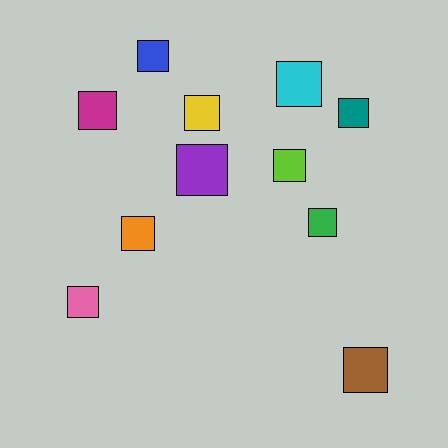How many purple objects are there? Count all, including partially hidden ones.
There is 1 purple object.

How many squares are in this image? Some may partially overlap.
There are 11 squares.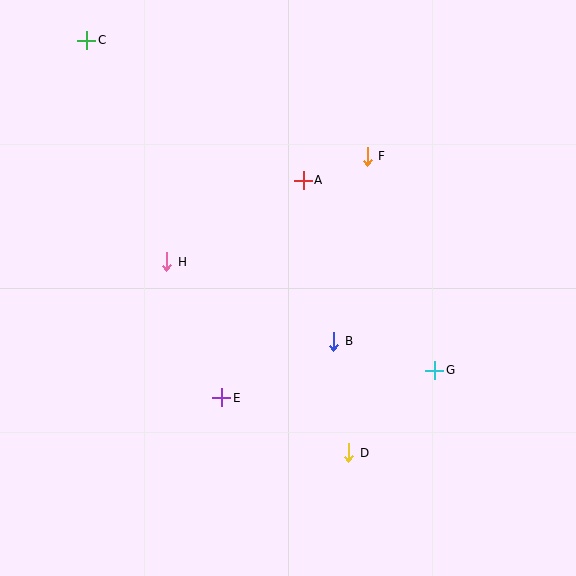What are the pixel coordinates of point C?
Point C is at (87, 40).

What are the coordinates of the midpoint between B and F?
The midpoint between B and F is at (351, 249).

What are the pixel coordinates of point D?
Point D is at (349, 453).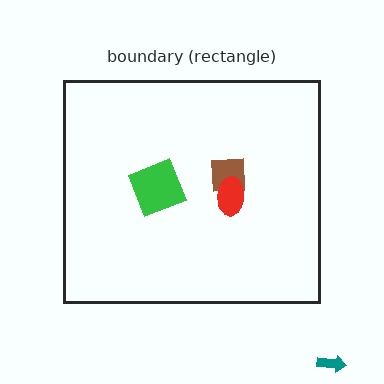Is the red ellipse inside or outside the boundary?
Inside.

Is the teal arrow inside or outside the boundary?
Outside.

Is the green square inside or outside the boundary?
Inside.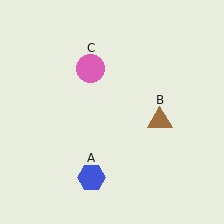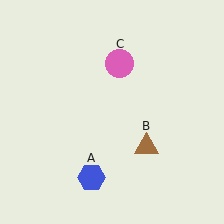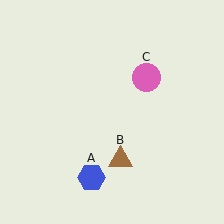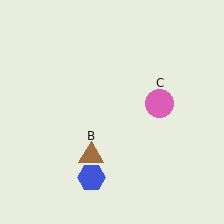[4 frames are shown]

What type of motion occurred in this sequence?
The brown triangle (object B), pink circle (object C) rotated clockwise around the center of the scene.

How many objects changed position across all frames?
2 objects changed position: brown triangle (object B), pink circle (object C).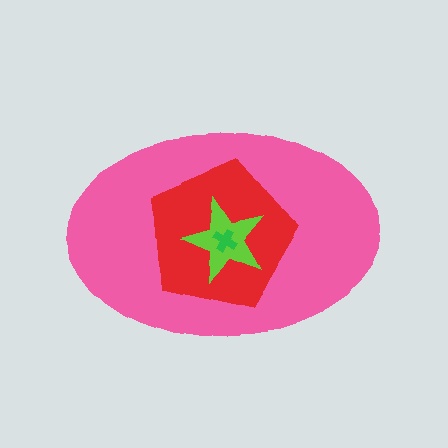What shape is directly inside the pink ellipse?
The red pentagon.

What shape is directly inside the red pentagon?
The lime star.